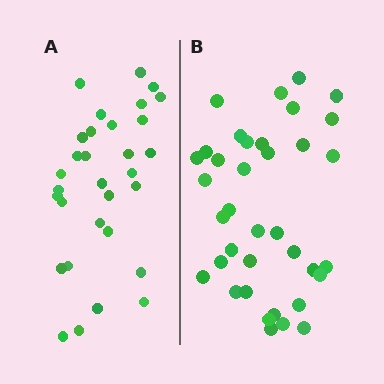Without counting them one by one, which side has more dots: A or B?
Region B (the right region) has more dots.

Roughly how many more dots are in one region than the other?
Region B has about 6 more dots than region A.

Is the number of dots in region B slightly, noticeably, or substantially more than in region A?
Region B has only slightly more — the two regions are fairly close. The ratio is roughly 1.2 to 1.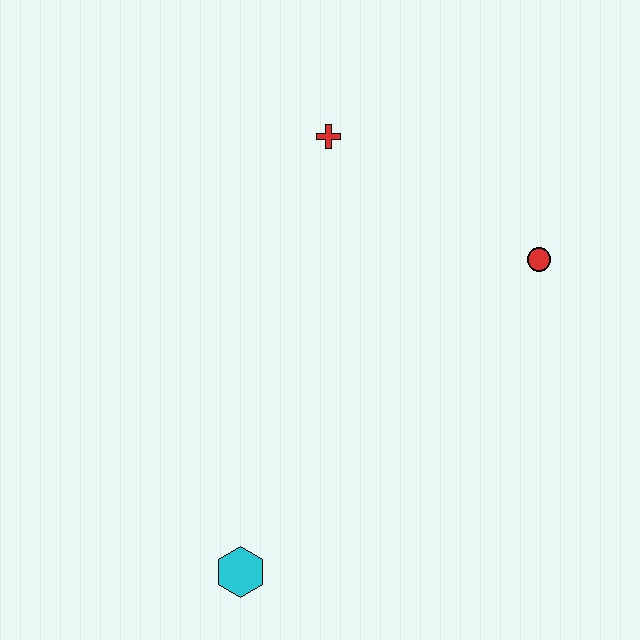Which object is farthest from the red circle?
The cyan hexagon is farthest from the red circle.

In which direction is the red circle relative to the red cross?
The red circle is to the right of the red cross.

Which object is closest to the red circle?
The red cross is closest to the red circle.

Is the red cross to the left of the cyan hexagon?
No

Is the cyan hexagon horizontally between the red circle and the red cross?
No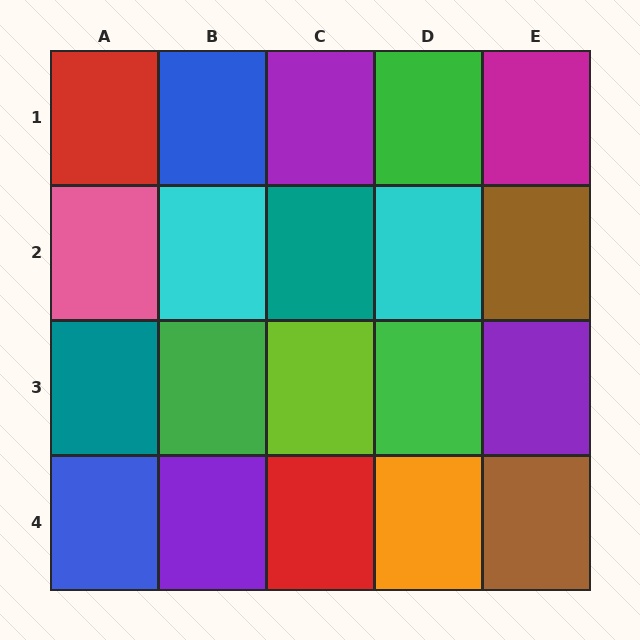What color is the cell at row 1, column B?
Blue.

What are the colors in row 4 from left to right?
Blue, purple, red, orange, brown.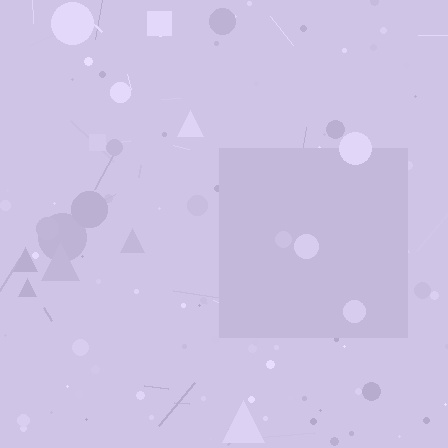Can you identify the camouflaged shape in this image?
The camouflaged shape is a square.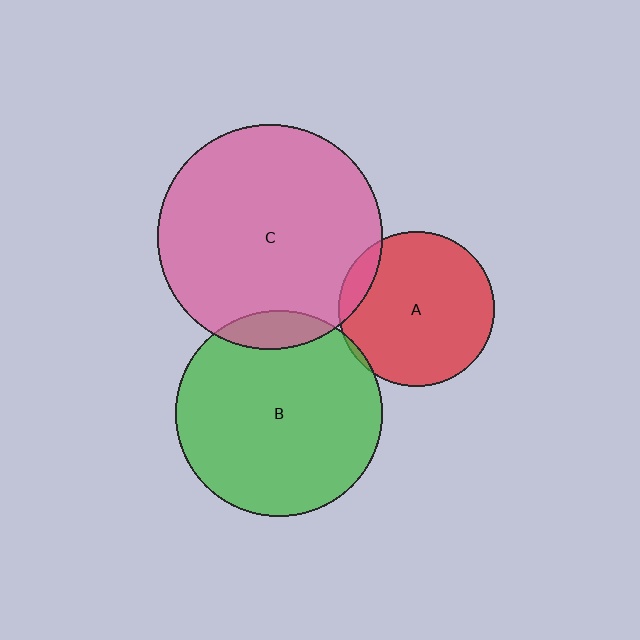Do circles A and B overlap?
Yes.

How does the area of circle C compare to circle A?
Approximately 2.1 times.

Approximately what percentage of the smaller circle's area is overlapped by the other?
Approximately 5%.